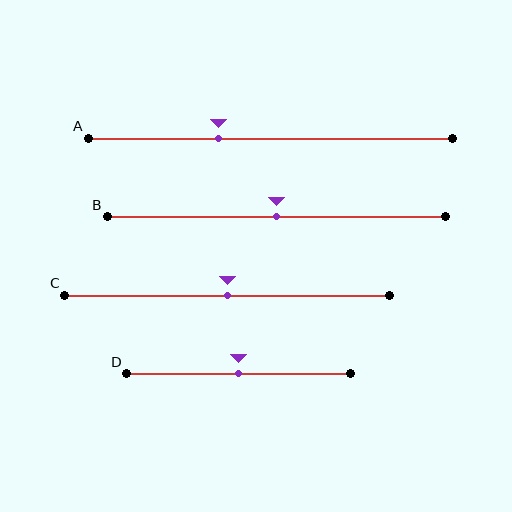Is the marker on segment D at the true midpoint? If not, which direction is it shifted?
Yes, the marker on segment D is at the true midpoint.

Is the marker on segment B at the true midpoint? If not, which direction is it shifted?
Yes, the marker on segment B is at the true midpoint.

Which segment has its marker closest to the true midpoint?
Segment B has its marker closest to the true midpoint.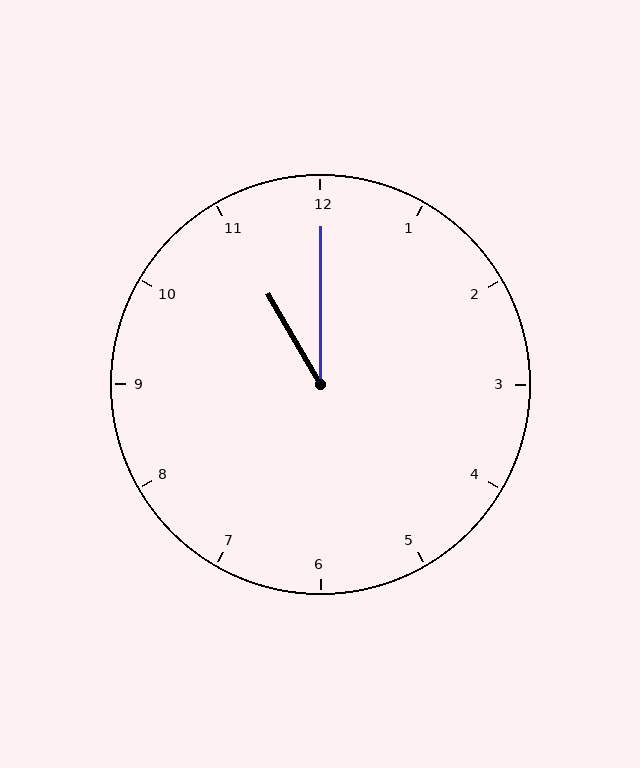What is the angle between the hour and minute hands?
Approximately 30 degrees.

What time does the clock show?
11:00.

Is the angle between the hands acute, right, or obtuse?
It is acute.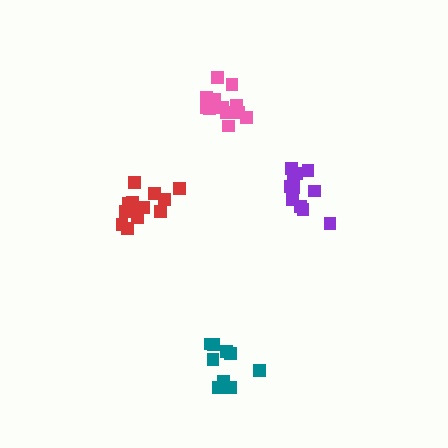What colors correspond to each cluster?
The clusters are colored: pink, purple, teal, red.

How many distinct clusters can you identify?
There are 4 distinct clusters.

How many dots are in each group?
Group 1: 13 dots, Group 2: 11 dots, Group 3: 9 dots, Group 4: 13 dots (46 total).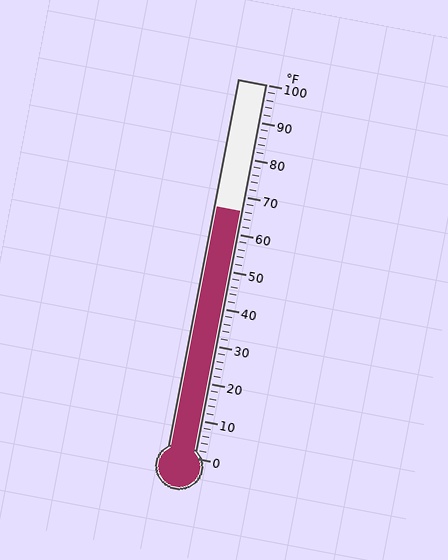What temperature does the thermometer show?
The thermometer shows approximately 66°F.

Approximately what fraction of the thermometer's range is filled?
The thermometer is filled to approximately 65% of its range.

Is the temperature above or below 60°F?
The temperature is above 60°F.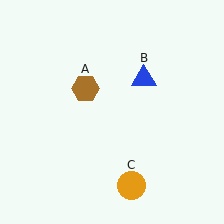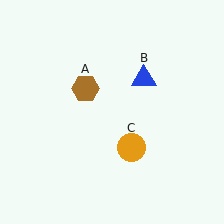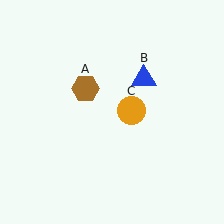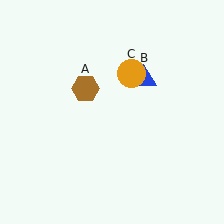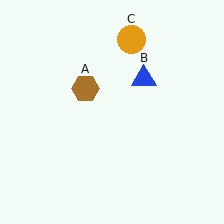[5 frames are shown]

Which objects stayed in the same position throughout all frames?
Brown hexagon (object A) and blue triangle (object B) remained stationary.